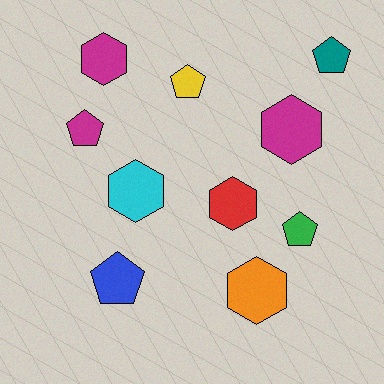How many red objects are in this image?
There is 1 red object.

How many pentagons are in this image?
There are 5 pentagons.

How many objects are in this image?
There are 10 objects.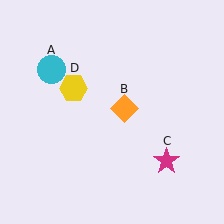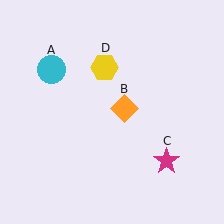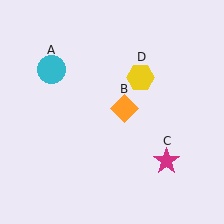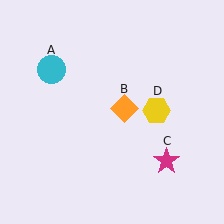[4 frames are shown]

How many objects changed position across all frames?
1 object changed position: yellow hexagon (object D).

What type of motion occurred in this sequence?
The yellow hexagon (object D) rotated clockwise around the center of the scene.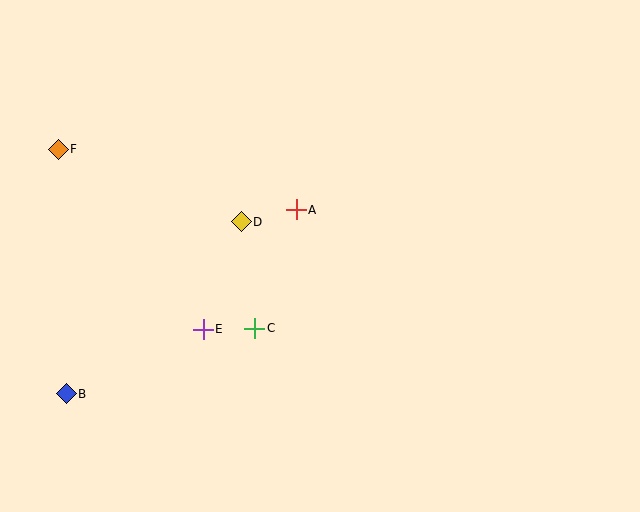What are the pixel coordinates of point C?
Point C is at (255, 328).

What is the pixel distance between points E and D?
The distance between E and D is 114 pixels.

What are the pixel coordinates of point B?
Point B is at (66, 394).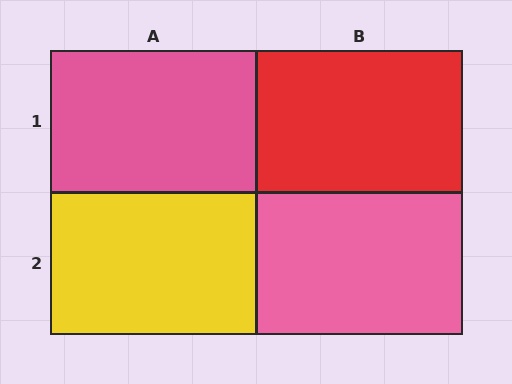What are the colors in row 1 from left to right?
Pink, red.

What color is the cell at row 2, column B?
Pink.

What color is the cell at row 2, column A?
Yellow.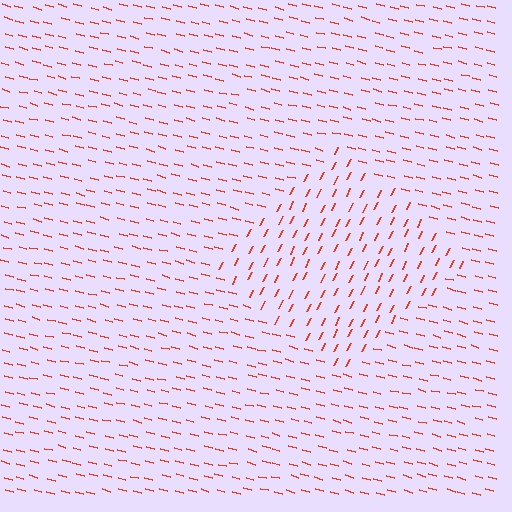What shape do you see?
I see a diamond.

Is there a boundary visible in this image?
Yes, there is a texture boundary formed by a change in line orientation.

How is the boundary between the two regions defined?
The boundary is defined purely by a change in line orientation (approximately 77 degrees difference). All lines are the same color and thickness.